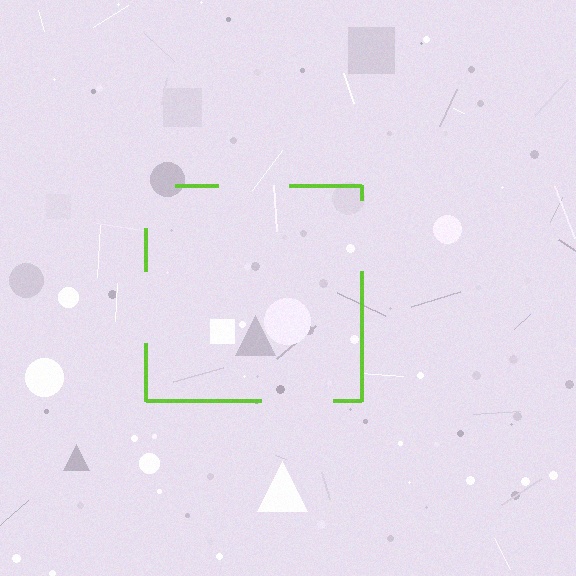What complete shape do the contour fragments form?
The contour fragments form a square.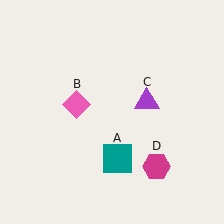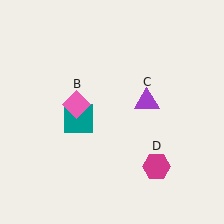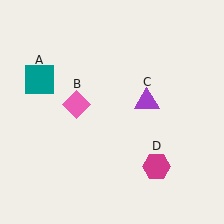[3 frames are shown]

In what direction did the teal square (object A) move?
The teal square (object A) moved up and to the left.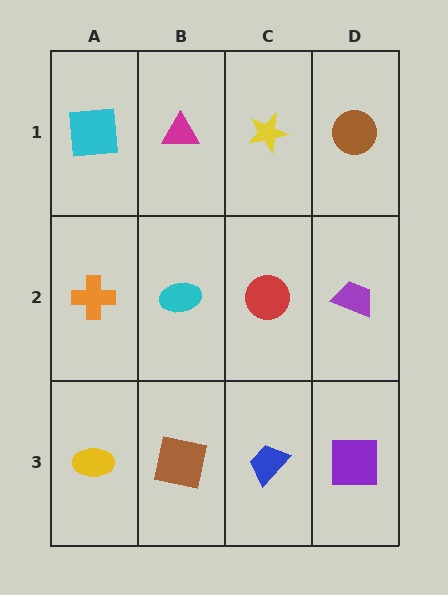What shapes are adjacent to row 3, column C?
A red circle (row 2, column C), a brown square (row 3, column B), a purple square (row 3, column D).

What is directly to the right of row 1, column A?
A magenta triangle.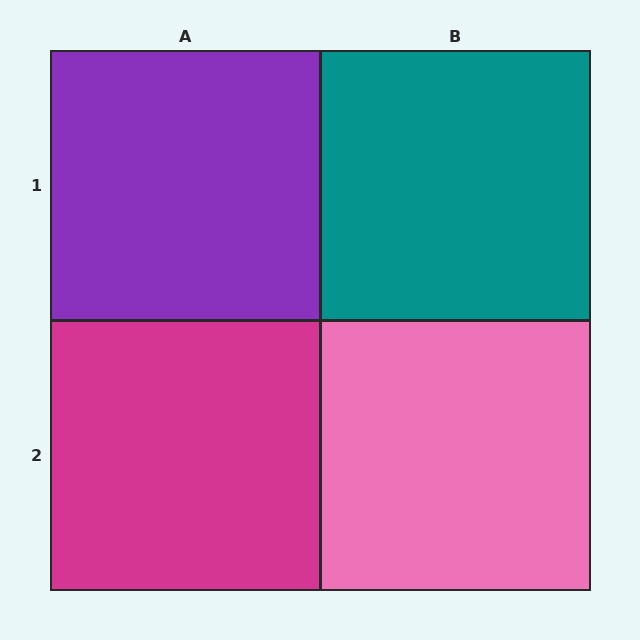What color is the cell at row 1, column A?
Purple.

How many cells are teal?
1 cell is teal.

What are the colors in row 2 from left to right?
Magenta, pink.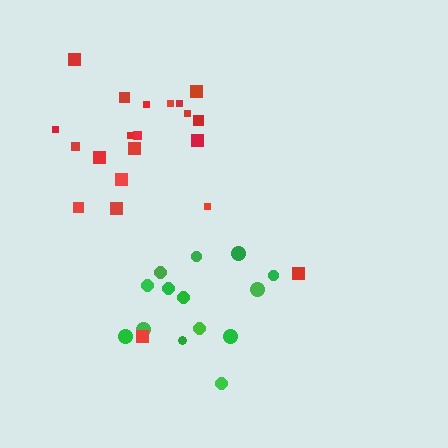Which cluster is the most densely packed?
Green.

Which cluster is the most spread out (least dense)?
Red.